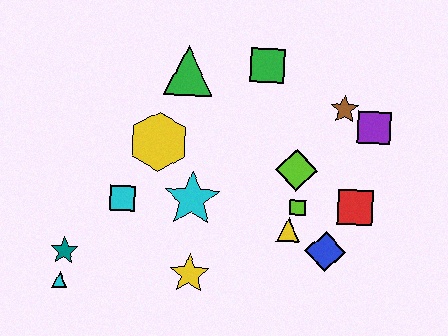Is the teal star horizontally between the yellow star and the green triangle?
No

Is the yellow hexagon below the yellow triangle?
No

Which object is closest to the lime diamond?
The lime square is closest to the lime diamond.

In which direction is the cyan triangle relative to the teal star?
The cyan triangle is below the teal star.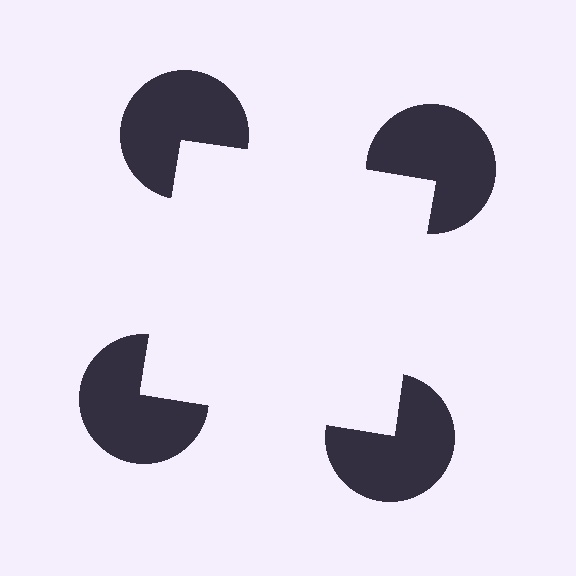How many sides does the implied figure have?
4 sides.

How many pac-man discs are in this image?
There are 4 — one at each vertex of the illusory square.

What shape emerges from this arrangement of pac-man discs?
An illusory square — its edges are inferred from the aligned wedge cuts in the pac-man discs, not physically drawn.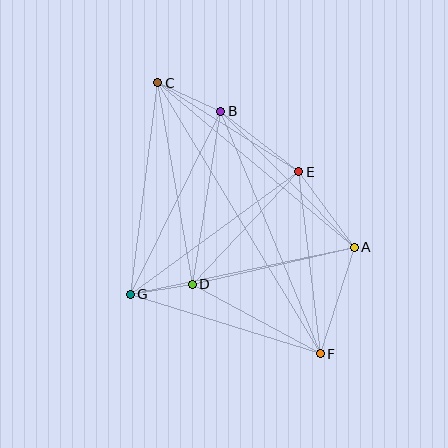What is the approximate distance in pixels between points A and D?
The distance between A and D is approximately 166 pixels.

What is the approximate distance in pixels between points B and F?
The distance between B and F is approximately 262 pixels.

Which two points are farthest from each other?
Points C and F are farthest from each other.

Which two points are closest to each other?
Points D and G are closest to each other.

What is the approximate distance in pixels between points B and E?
The distance between B and E is approximately 99 pixels.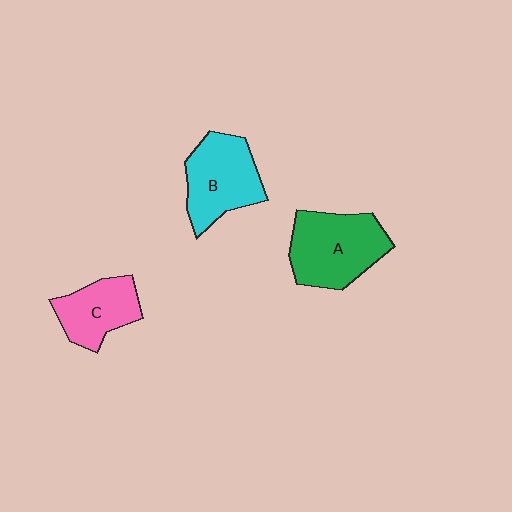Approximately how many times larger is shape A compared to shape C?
Approximately 1.5 times.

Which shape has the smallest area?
Shape C (pink).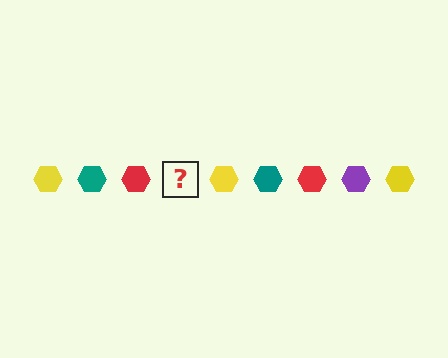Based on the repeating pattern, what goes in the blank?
The blank should be a purple hexagon.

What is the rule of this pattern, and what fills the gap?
The rule is that the pattern cycles through yellow, teal, red, purple hexagons. The gap should be filled with a purple hexagon.